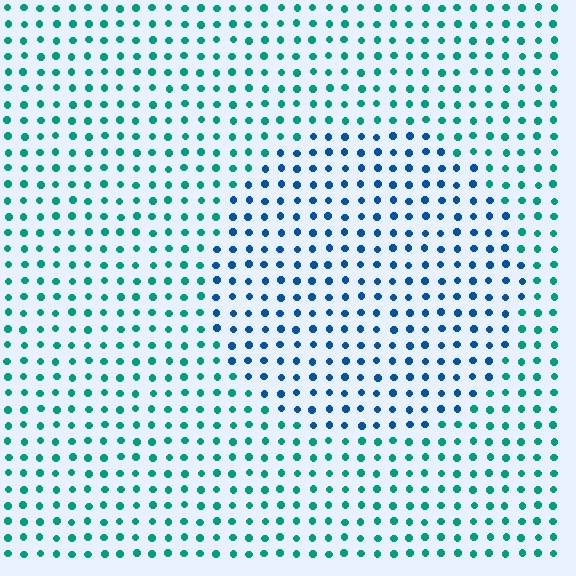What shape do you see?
I see a circle.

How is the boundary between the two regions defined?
The boundary is defined purely by a slight shift in hue (about 39 degrees). Spacing, size, and orientation are identical on both sides.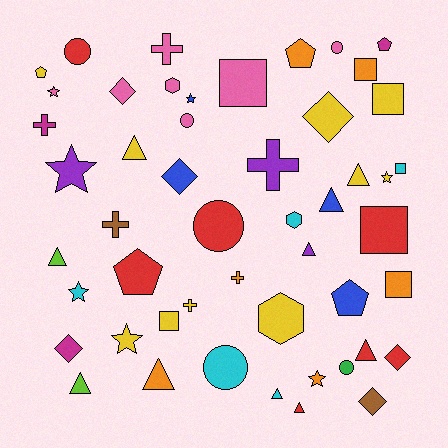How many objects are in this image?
There are 50 objects.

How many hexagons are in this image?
There are 3 hexagons.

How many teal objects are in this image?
There are no teal objects.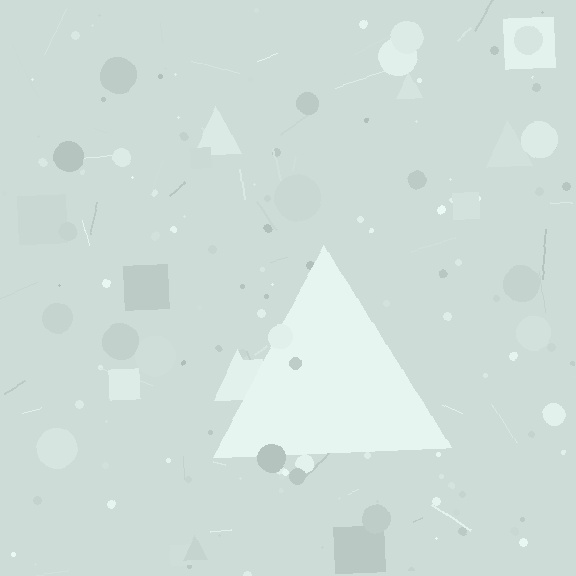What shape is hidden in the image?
A triangle is hidden in the image.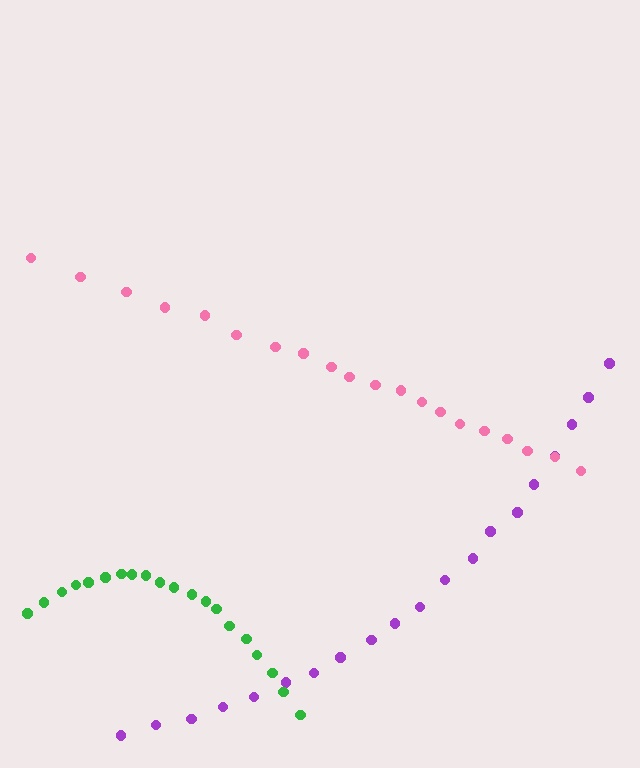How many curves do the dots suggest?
There are 3 distinct paths.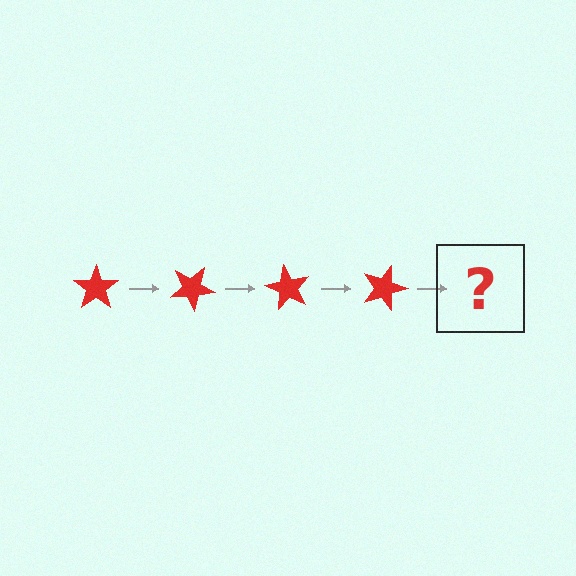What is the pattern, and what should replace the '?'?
The pattern is that the star rotates 30 degrees each step. The '?' should be a red star rotated 120 degrees.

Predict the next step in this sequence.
The next step is a red star rotated 120 degrees.